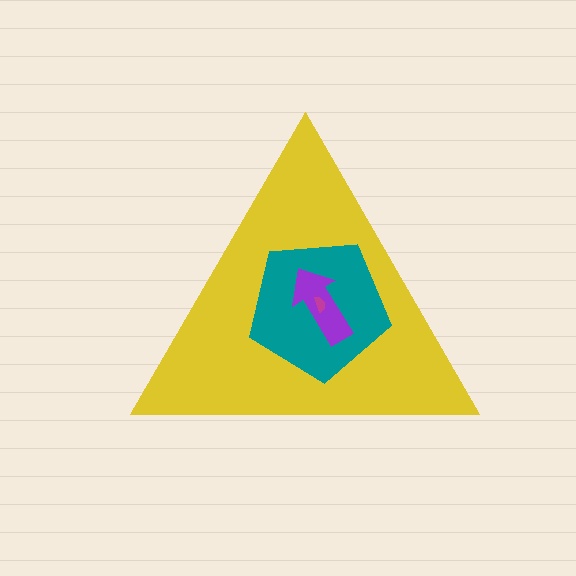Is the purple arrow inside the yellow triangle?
Yes.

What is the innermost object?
The magenta semicircle.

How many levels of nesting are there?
4.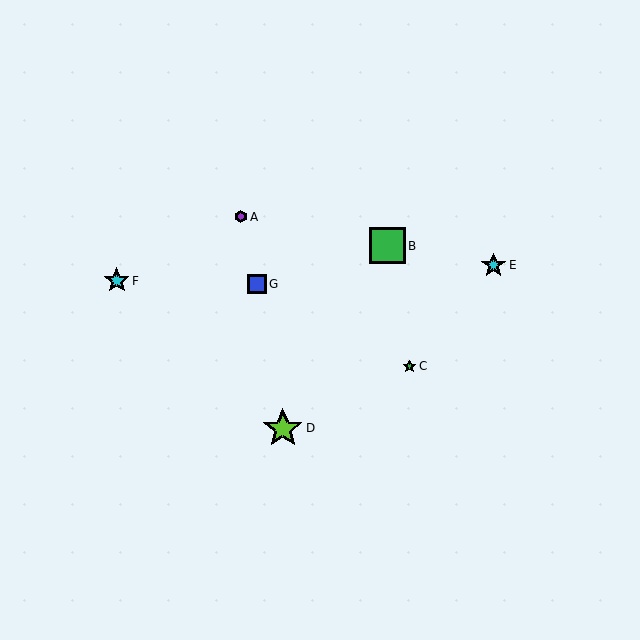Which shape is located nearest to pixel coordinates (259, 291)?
The blue square (labeled G) at (257, 284) is nearest to that location.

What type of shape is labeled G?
Shape G is a blue square.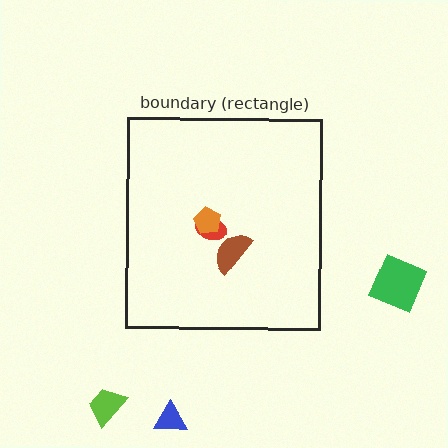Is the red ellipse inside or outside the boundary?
Inside.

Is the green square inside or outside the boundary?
Outside.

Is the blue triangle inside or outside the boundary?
Outside.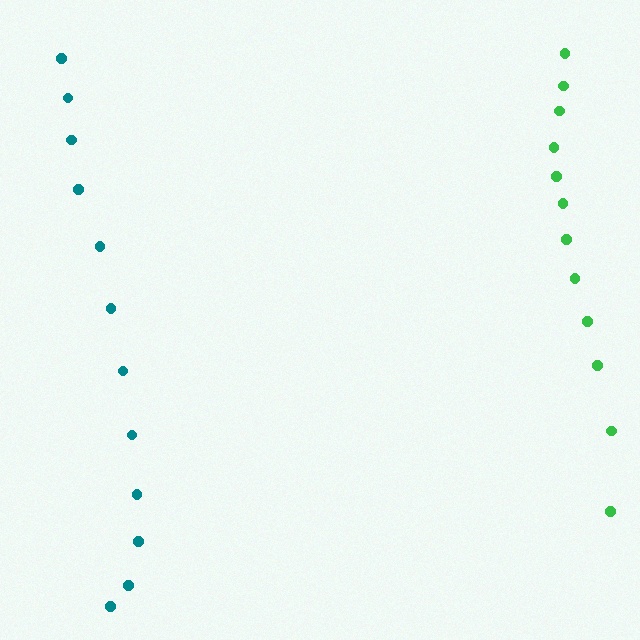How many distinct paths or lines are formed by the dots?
There are 2 distinct paths.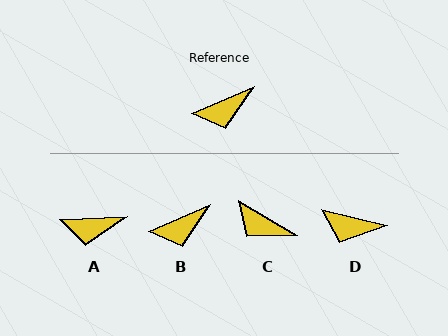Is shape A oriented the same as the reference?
No, it is off by about 21 degrees.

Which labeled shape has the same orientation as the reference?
B.